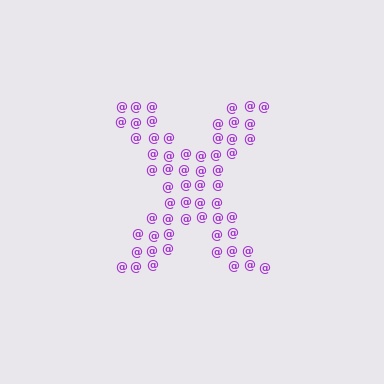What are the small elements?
The small elements are at signs.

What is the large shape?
The large shape is the letter X.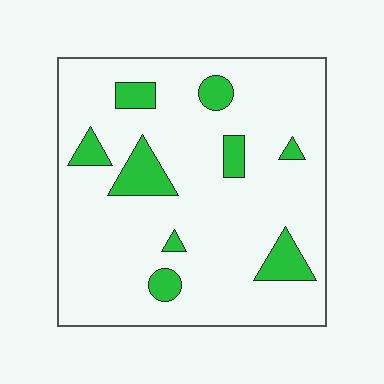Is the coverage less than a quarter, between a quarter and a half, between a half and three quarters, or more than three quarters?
Less than a quarter.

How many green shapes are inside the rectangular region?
9.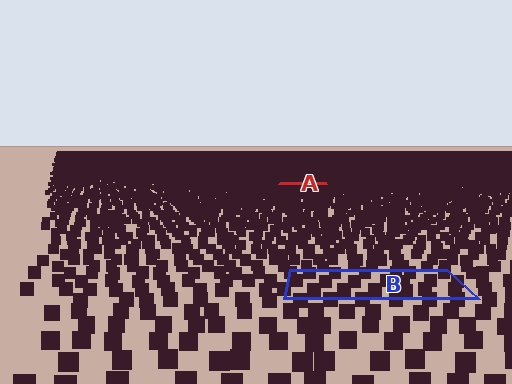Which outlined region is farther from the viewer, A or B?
Region A is farther from the viewer — the texture elements inside it appear smaller and more densely packed.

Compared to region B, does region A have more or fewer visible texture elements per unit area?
Region A has more texture elements per unit area — they are packed more densely because it is farther away.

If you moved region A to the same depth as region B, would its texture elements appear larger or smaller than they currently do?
They would appear larger. At a closer depth, the same texture elements are projected at a bigger on-screen size.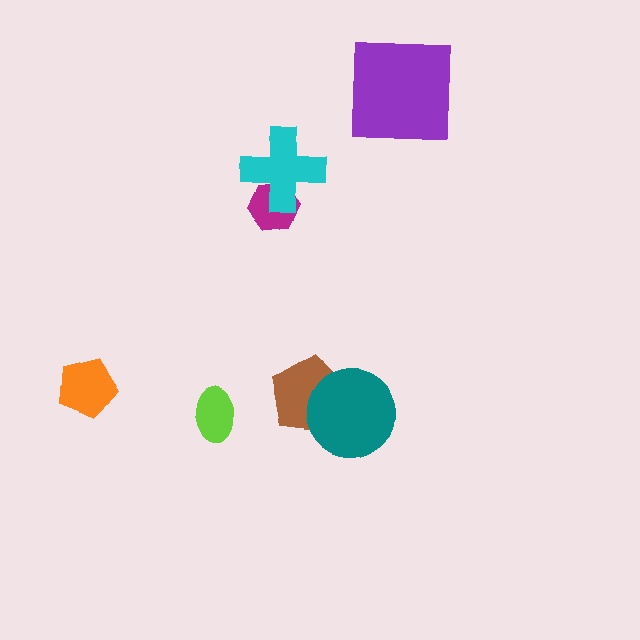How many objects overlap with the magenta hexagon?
1 object overlaps with the magenta hexagon.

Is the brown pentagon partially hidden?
Yes, it is partially covered by another shape.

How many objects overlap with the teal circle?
1 object overlaps with the teal circle.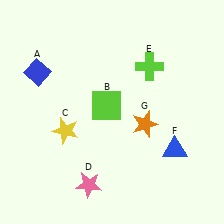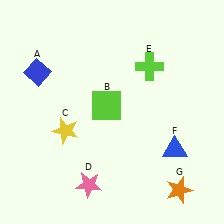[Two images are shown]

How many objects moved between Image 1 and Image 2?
1 object moved between the two images.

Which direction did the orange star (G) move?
The orange star (G) moved down.